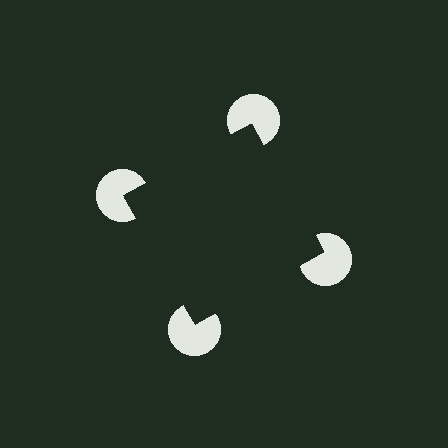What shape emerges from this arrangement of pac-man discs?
An illusory square — its edges are inferred from the aligned wedge cuts in the pac-man discs, not physically drawn.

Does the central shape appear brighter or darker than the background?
It typically appears slightly darker than the background, even though no actual brightness change is drawn.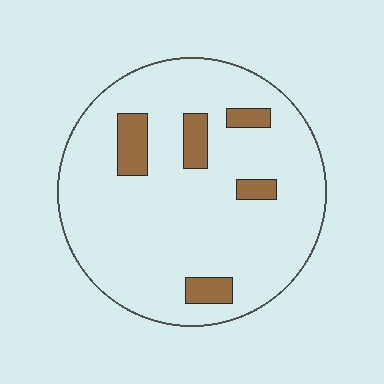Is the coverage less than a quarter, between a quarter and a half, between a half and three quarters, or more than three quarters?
Less than a quarter.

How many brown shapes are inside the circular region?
5.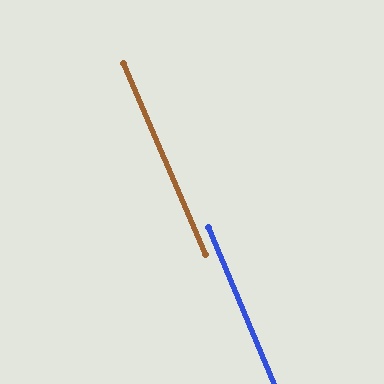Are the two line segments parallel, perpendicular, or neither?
Parallel — their directions differ by only 0.4°.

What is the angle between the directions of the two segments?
Approximately 0 degrees.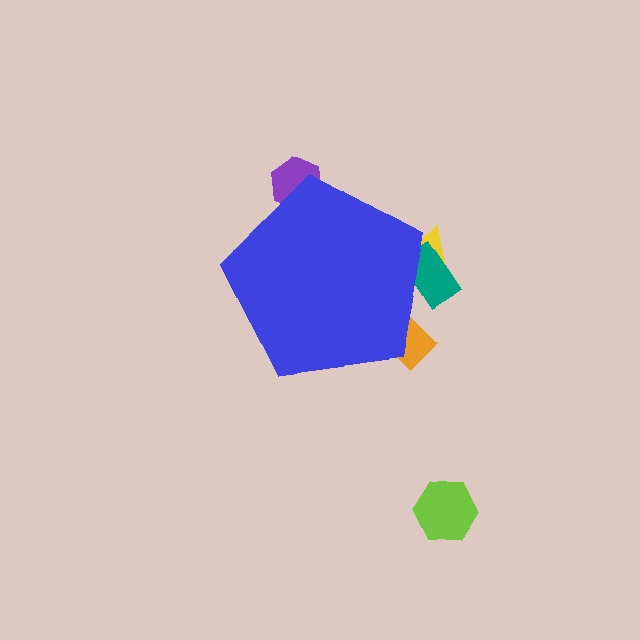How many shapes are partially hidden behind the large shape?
4 shapes are partially hidden.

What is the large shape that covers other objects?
A blue pentagon.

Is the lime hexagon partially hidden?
No, the lime hexagon is fully visible.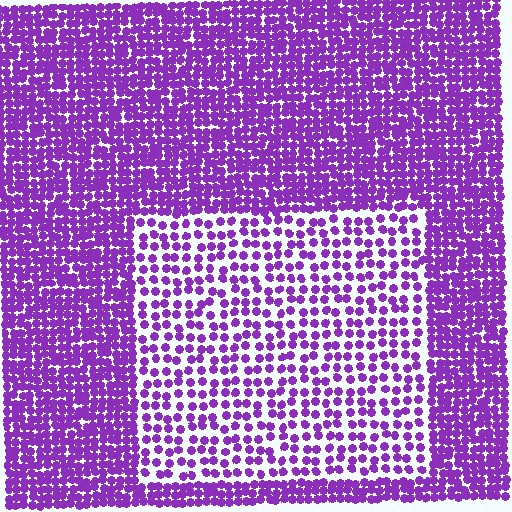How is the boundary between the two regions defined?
The boundary is defined by a change in element density (approximately 2.1x ratio). All elements are the same color, size, and shape.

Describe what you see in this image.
The image contains small purple elements arranged at two different densities. A rectangle-shaped region is visible where the elements are less densely packed than the surrounding area.